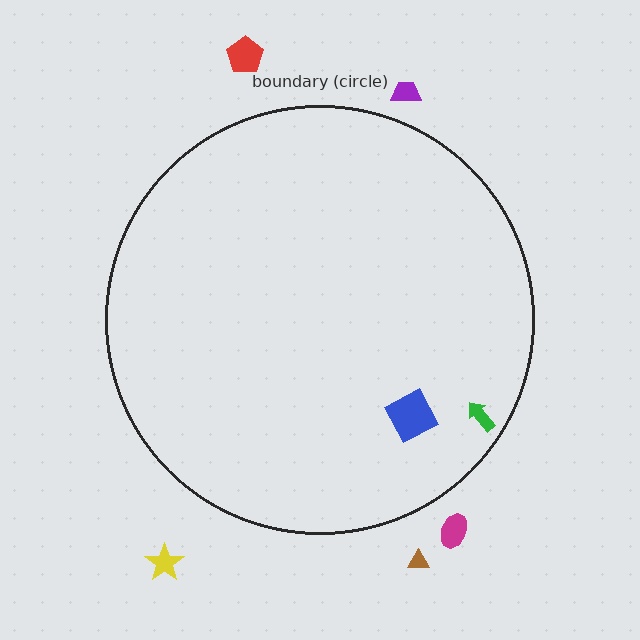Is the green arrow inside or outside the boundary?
Inside.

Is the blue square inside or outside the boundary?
Inside.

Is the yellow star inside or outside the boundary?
Outside.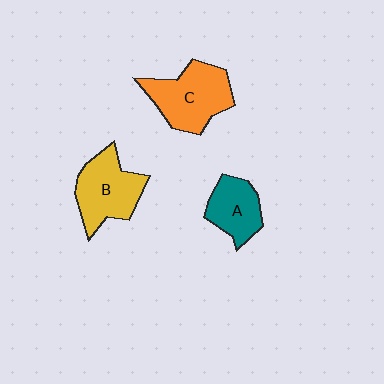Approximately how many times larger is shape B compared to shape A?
Approximately 1.4 times.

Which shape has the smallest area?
Shape A (teal).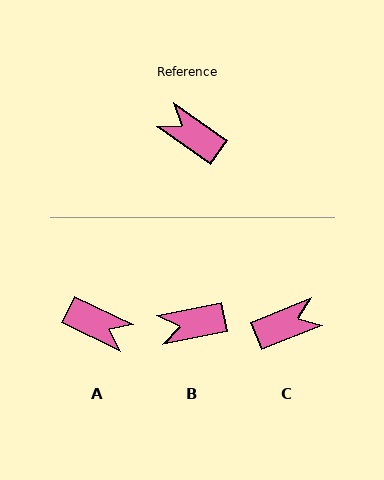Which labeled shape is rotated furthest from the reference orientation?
A, about 170 degrees away.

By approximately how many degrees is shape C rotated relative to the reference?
Approximately 123 degrees clockwise.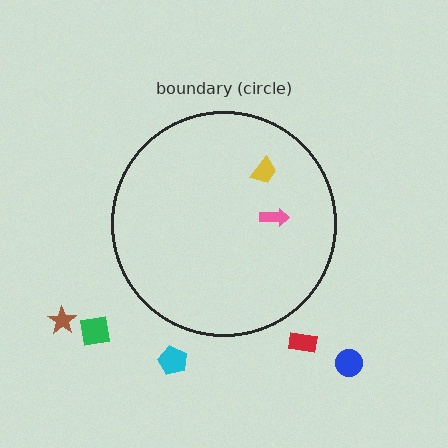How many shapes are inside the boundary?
2 inside, 5 outside.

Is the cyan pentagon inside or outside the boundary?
Outside.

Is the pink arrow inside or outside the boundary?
Inside.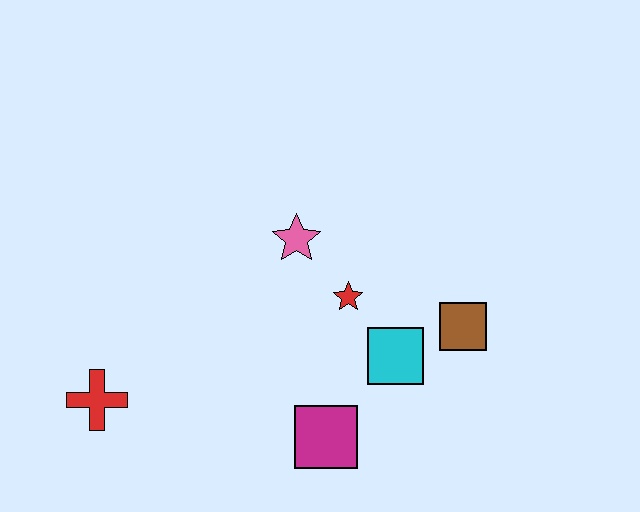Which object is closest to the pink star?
The red star is closest to the pink star.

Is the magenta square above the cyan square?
No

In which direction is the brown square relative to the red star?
The brown square is to the right of the red star.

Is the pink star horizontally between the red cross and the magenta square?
Yes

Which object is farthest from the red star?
The red cross is farthest from the red star.